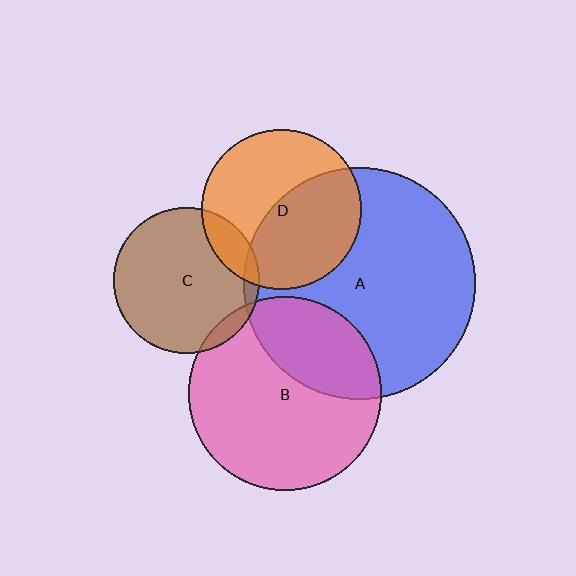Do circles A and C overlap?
Yes.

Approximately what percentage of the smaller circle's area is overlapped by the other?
Approximately 5%.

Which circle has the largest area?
Circle A (blue).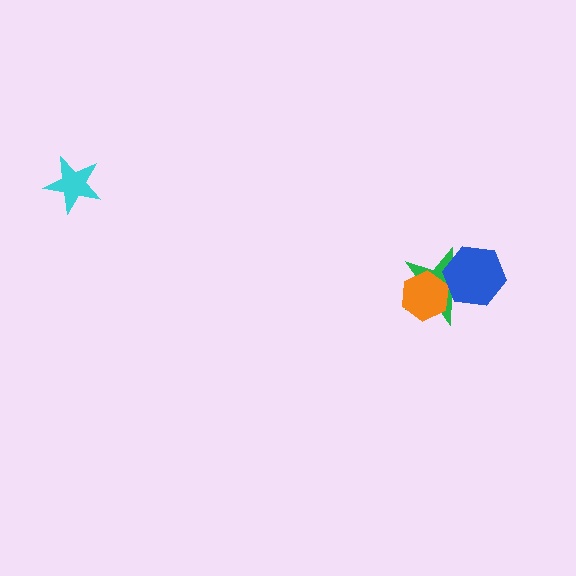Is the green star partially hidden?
Yes, it is partially covered by another shape.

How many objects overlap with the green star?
2 objects overlap with the green star.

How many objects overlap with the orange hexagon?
1 object overlaps with the orange hexagon.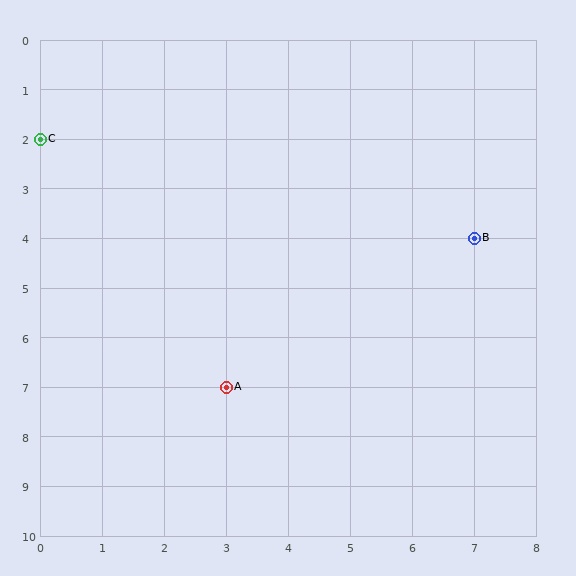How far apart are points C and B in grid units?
Points C and B are 7 columns and 2 rows apart (about 7.3 grid units diagonally).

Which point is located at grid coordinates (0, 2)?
Point C is at (0, 2).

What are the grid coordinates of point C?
Point C is at grid coordinates (0, 2).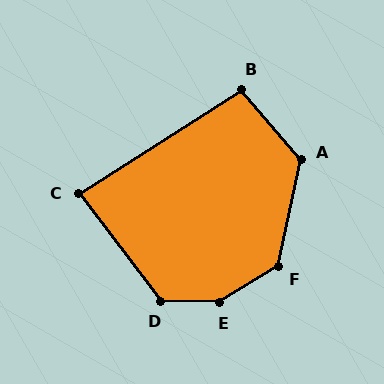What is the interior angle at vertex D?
Approximately 129 degrees (obtuse).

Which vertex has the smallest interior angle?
C, at approximately 85 degrees.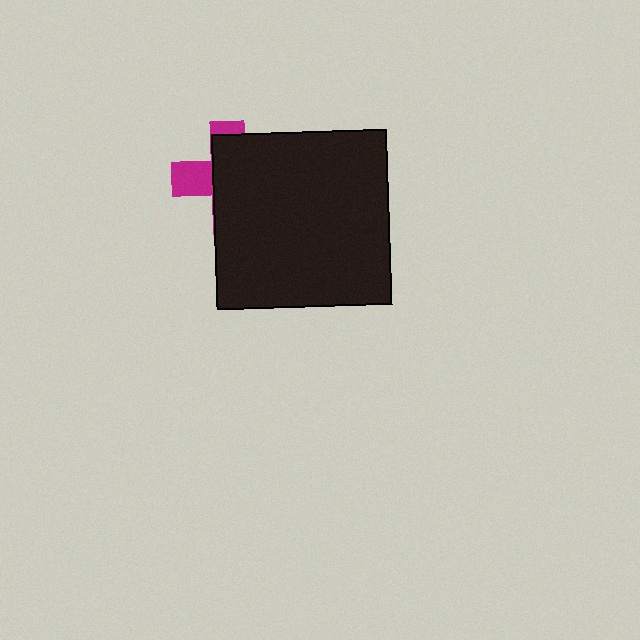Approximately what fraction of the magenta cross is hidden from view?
Roughly 69% of the magenta cross is hidden behind the black square.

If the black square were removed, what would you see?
You would see the complete magenta cross.